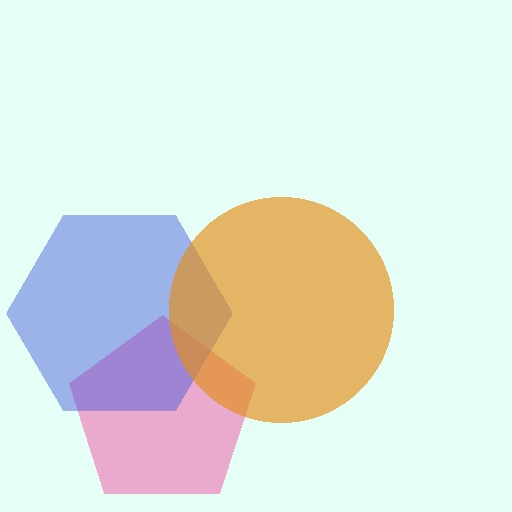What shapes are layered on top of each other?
The layered shapes are: a pink pentagon, a blue hexagon, an orange circle.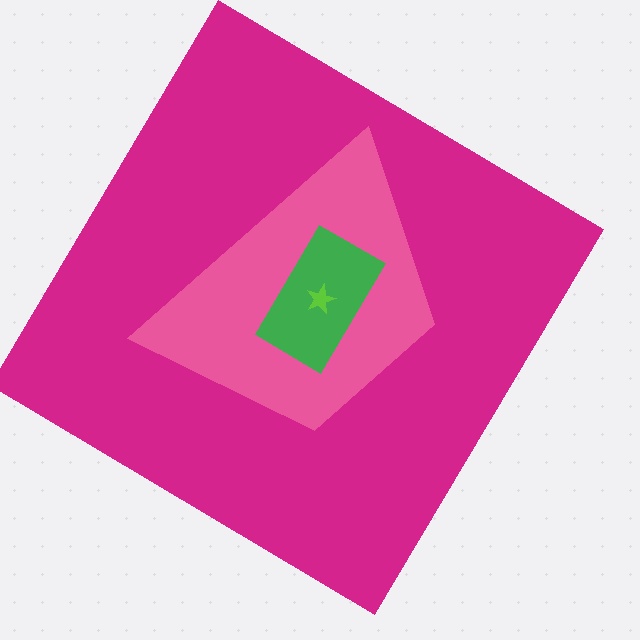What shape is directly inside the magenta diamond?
The pink trapezoid.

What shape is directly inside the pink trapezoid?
The green rectangle.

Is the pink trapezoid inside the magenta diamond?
Yes.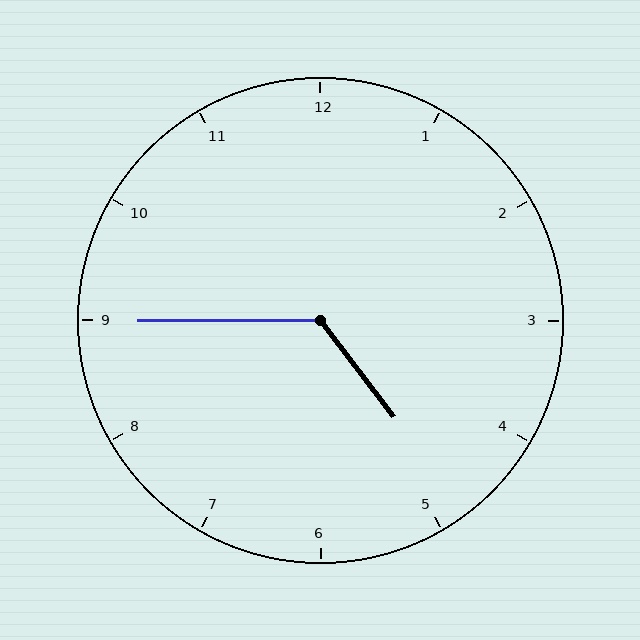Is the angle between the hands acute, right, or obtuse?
It is obtuse.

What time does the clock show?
4:45.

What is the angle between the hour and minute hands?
Approximately 128 degrees.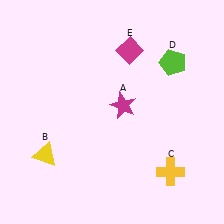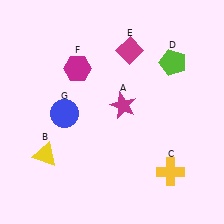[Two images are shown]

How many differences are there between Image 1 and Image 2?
There are 2 differences between the two images.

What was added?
A magenta hexagon (F), a blue circle (G) were added in Image 2.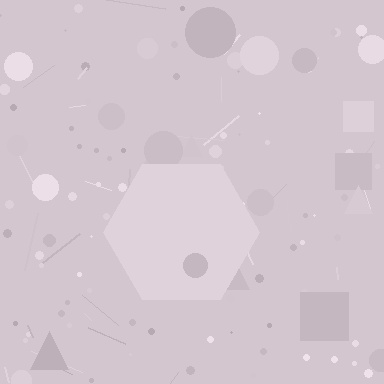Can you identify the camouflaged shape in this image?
The camouflaged shape is a hexagon.